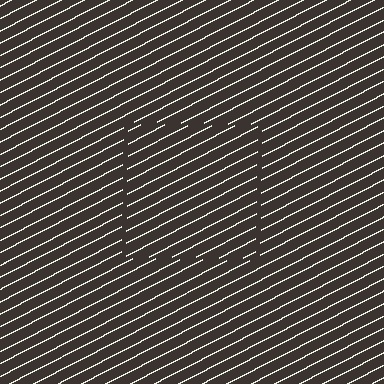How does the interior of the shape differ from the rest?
The interior of the shape contains the same grating, shifted by half a period — the contour is defined by the phase discontinuity where line-ends from the inner and outer gratings abut.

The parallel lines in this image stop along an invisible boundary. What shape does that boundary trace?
An illusory square. The interior of the shape contains the same grating, shifted by half a period — the contour is defined by the phase discontinuity where line-ends from the inner and outer gratings abut.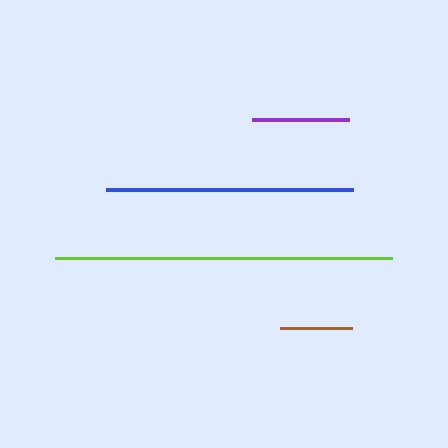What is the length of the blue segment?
The blue segment is approximately 247 pixels long.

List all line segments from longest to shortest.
From longest to shortest: lime, blue, purple, brown.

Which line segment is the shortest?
The brown line is the shortest at approximately 72 pixels.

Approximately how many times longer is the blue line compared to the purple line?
The blue line is approximately 2.5 times the length of the purple line.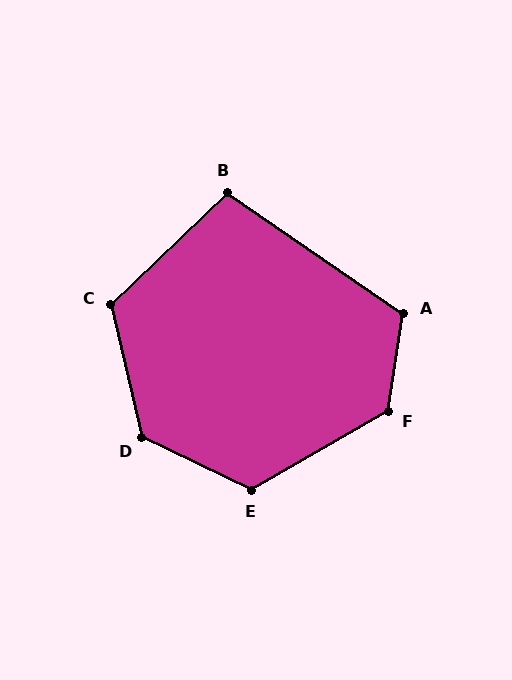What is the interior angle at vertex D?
Approximately 129 degrees (obtuse).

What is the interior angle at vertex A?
Approximately 115 degrees (obtuse).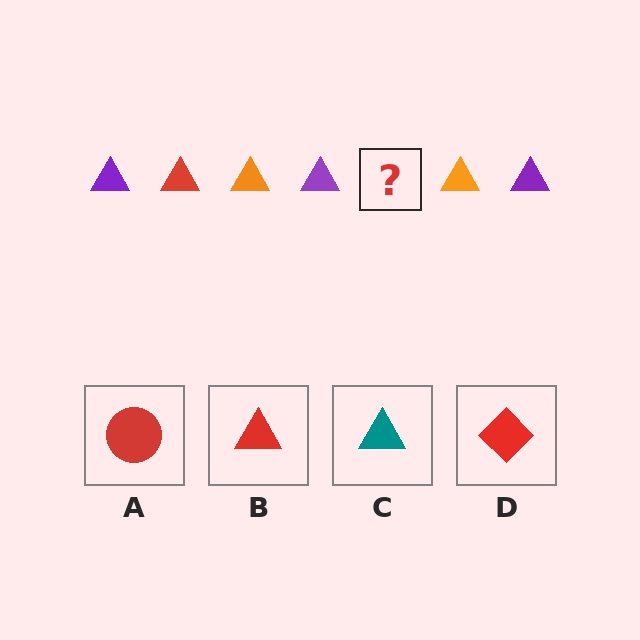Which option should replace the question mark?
Option B.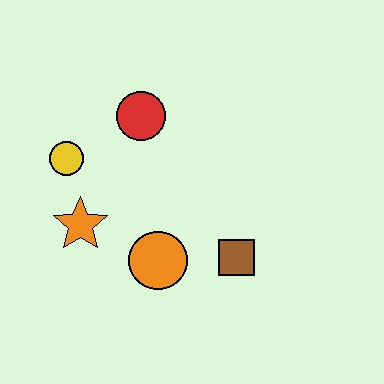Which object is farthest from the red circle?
The brown square is farthest from the red circle.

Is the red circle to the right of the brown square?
No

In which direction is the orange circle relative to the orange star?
The orange circle is to the right of the orange star.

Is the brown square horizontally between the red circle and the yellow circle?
No